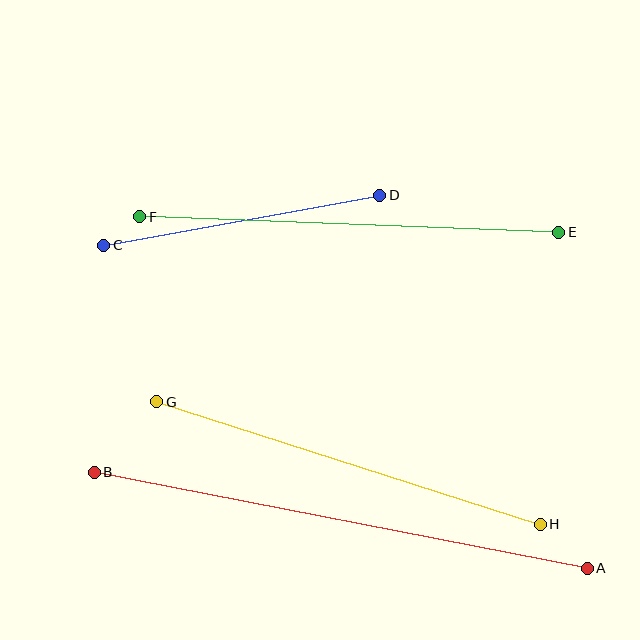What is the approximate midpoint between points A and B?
The midpoint is at approximately (341, 520) pixels.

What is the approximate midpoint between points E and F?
The midpoint is at approximately (349, 225) pixels.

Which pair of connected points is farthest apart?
Points A and B are farthest apart.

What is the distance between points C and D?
The distance is approximately 280 pixels.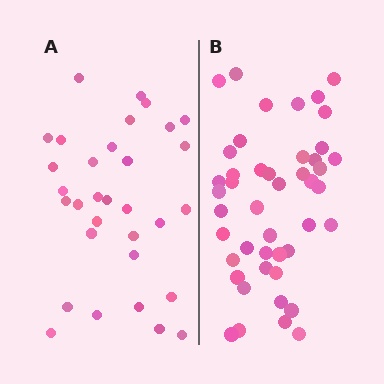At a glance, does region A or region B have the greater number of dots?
Region B (the right region) has more dots.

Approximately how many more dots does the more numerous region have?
Region B has approximately 15 more dots than region A.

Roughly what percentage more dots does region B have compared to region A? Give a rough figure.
About 40% more.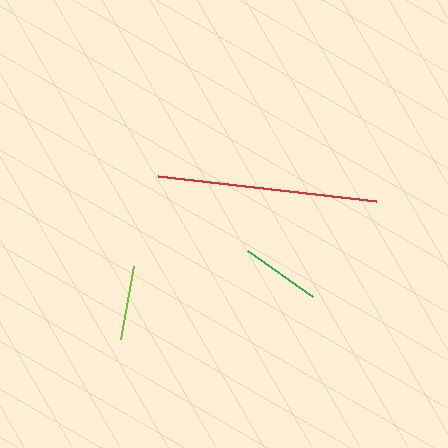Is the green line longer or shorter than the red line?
The red line is longer than the green line.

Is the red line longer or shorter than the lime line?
The red line is longer than the lime line.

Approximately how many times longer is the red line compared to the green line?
The red line is approximately 2.8 times the length of the green line.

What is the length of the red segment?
The red segment is approximately 220 pixels long.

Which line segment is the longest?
The red line is the longest at approximately 220 pixels.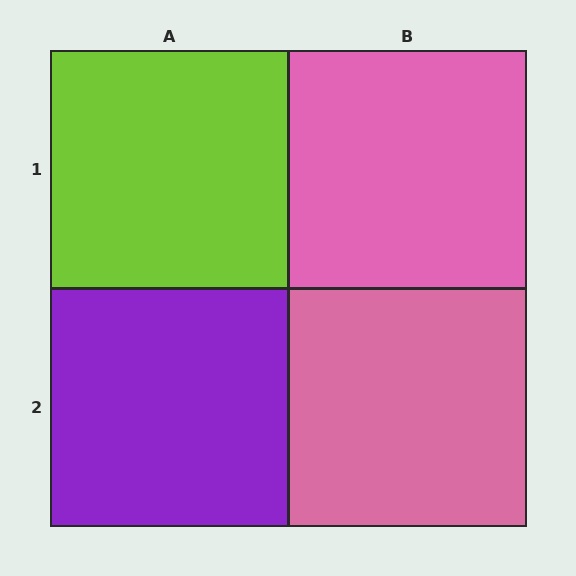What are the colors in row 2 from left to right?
Purple, pink.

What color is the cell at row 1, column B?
Pink.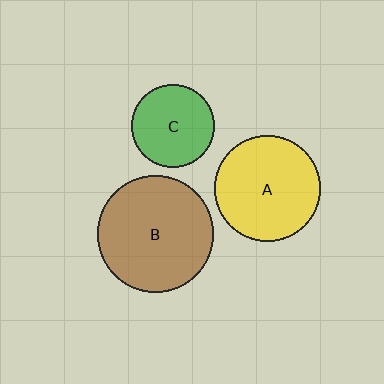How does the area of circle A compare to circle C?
Approximately 1.6 times.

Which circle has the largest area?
Circle B (brown).